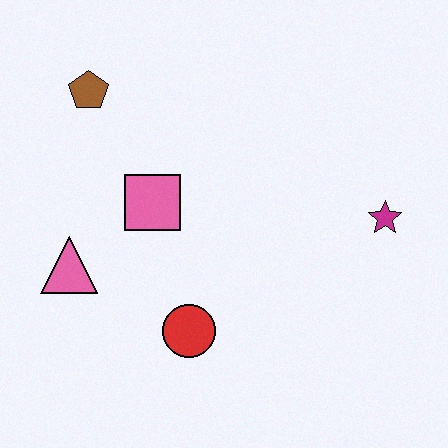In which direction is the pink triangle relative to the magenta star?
The pink triangle is to the left of the magenta star.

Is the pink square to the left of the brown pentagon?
No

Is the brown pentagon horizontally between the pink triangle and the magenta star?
Yes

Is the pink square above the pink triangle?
Yes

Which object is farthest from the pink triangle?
The magenta star is farthest from the pink triangle.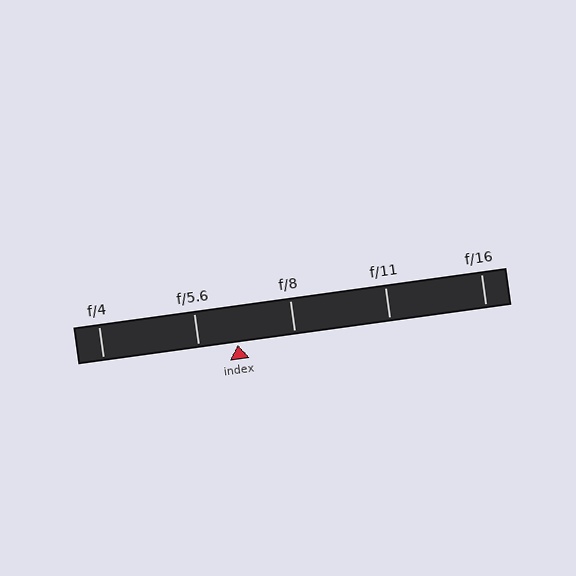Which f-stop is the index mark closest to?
The index mark is closest to f/5.6.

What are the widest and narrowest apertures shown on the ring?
The widest aperture shown is f/4 and the narrowest is f/16.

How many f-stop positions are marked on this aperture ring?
There are 5 f-stop positions marked.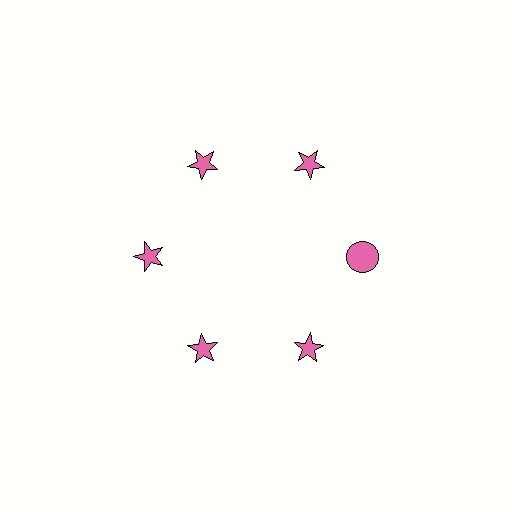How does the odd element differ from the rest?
It has a different shape: circle instead of star.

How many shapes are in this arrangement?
There are 6 shapes arranged in a ring pattern.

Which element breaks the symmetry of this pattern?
The pink circle at roughly the 3 o'clock position breaks the symmetry. All other shapes are pink stars.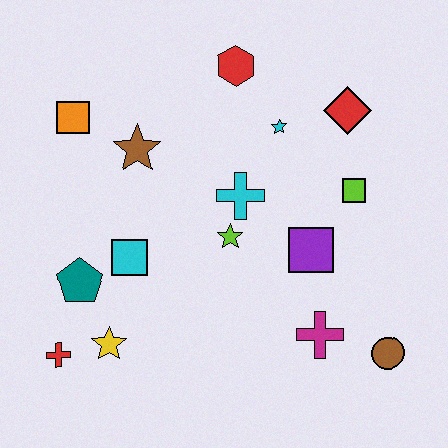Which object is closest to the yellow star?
The red cross is closest to the yellow star.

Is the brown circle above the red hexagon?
No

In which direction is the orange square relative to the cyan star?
The orange square is to the left of the cyan star.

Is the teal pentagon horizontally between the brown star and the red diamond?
No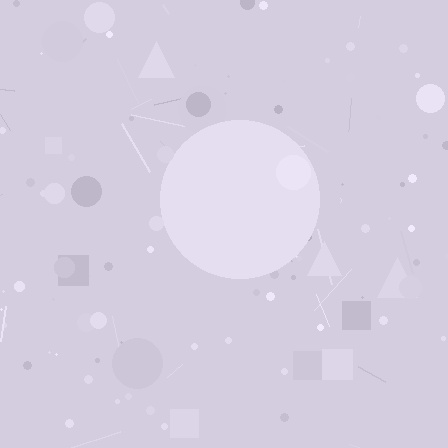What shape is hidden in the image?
A circle is hidden in the image.